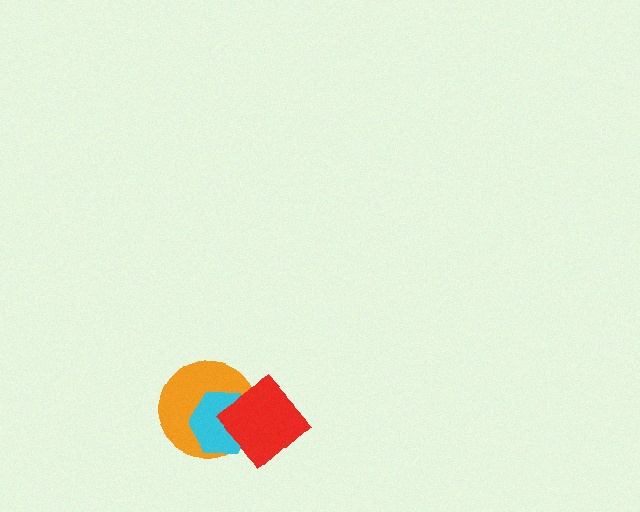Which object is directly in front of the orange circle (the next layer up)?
The cyan hexagon is directly in front of the orange circle.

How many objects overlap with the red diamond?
2 objects overlap with the red diamond.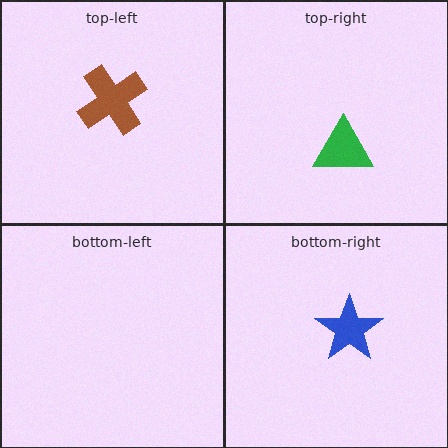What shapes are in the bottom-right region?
The blue star.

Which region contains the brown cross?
The top-left region.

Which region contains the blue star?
The bottom-right region.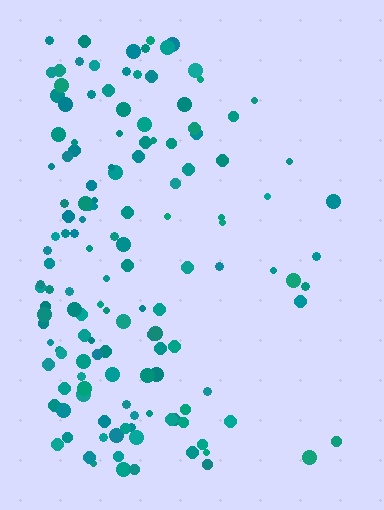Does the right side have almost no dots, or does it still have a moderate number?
Still a moderate number, just noticeably fewer than the left.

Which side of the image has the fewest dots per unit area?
The right.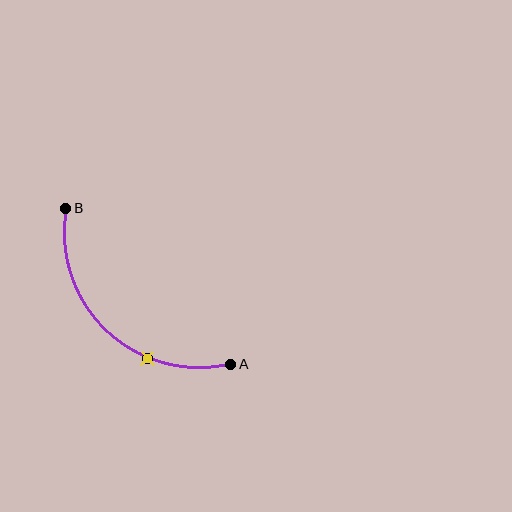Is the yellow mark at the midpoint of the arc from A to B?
No. The yellow mark lies on the arc but is closer to endpoint A. The arc midpoint would be at the point on the curve equidistant along the arc from both A and B.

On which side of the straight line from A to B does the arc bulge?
The arc bulges below and to the left of the straight line connecting A and B.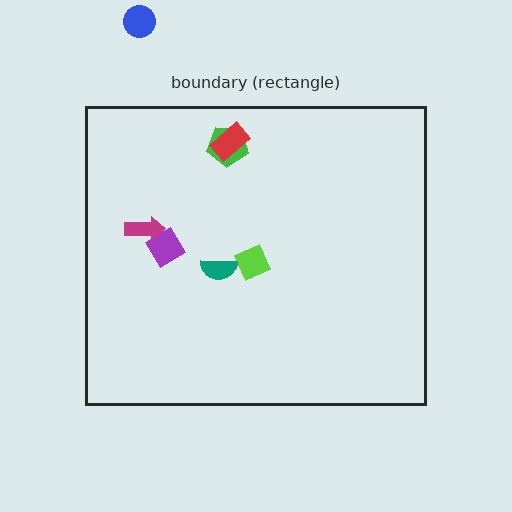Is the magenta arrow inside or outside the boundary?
Inside.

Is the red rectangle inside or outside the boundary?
Inside.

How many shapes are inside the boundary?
6 inside, 1 outside.